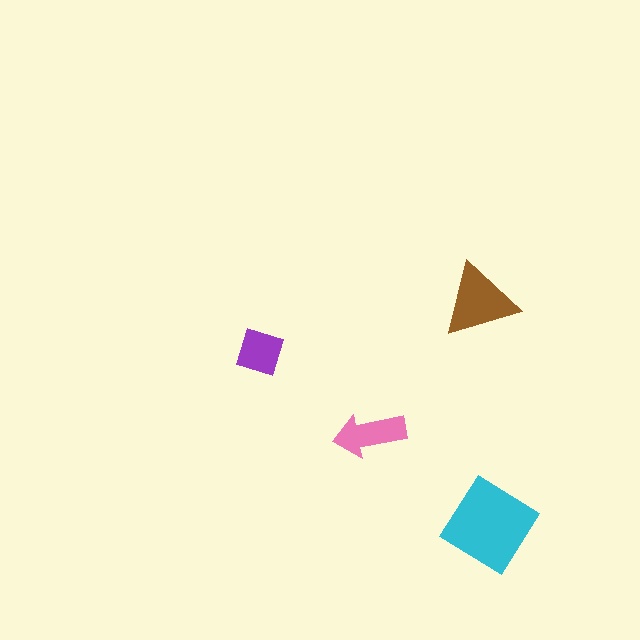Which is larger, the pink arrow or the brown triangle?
The brown triangle.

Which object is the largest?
The cyan diamond.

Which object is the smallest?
The purple diamond.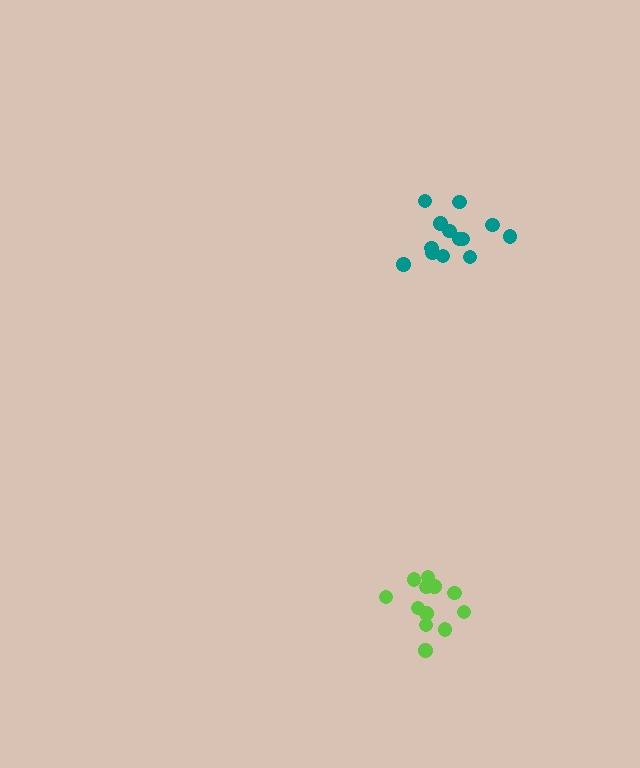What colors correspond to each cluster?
The clusters are colored: lime, teal.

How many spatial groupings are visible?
There are 2 spatial groupings.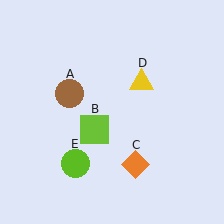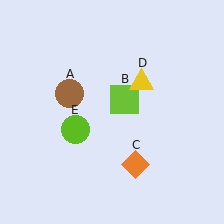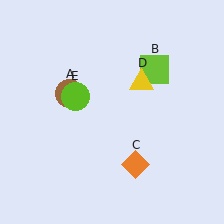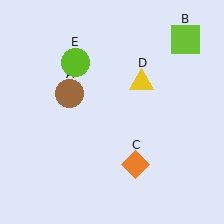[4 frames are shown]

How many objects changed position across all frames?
2 objects changed position: lime square (object B), lime circle (object E).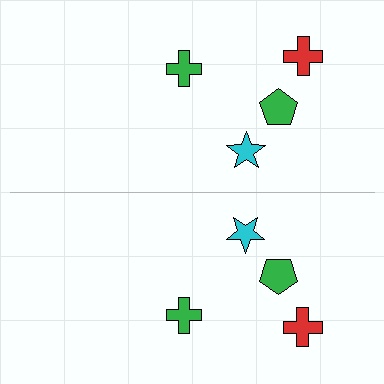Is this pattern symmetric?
Yes, this pattern has bilateral (reflection) symmetry.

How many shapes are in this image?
There are 8 shapes in this image.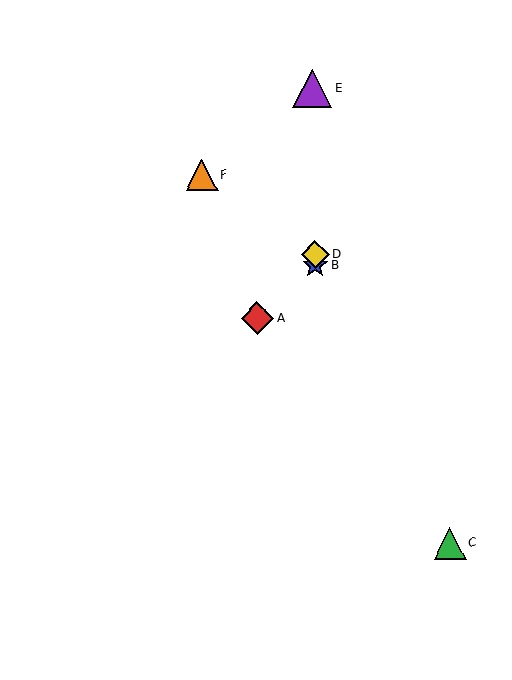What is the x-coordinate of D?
Object D is at x≈315.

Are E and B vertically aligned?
Yes, both are at x≈312.